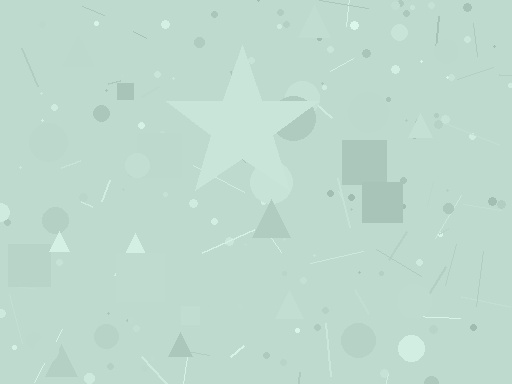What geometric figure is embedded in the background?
A star is embedded in the background.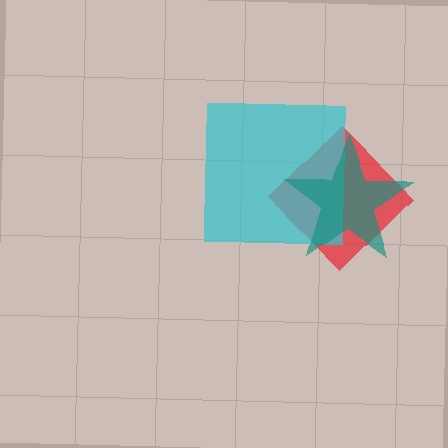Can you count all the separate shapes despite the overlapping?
Yes, there are 3 separate shapes.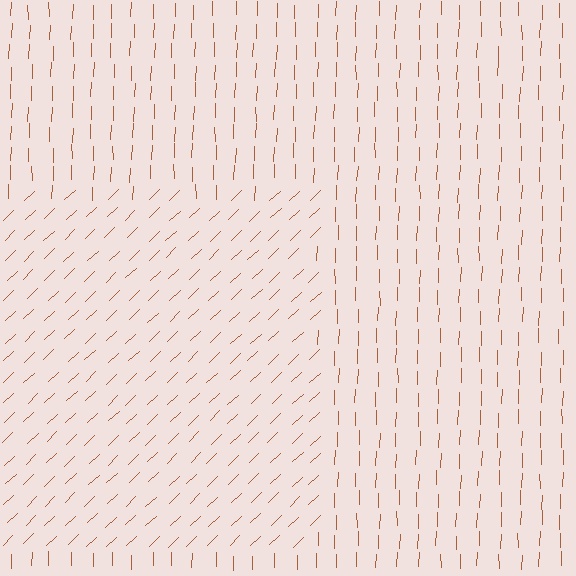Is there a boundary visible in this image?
Yes, there is a texture boundary formed by a change in line orientation.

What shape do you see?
I see a rectangle.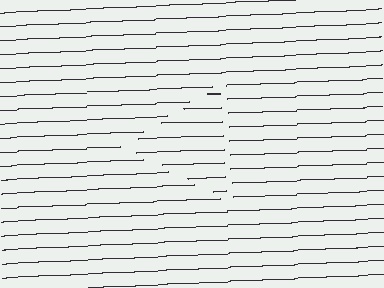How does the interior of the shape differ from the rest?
The interior of the shape contains the same grating, shifted by half a period — the contour is defined by the phase discontinuity where line-ends from the inner and outer gratings abut.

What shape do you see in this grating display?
An illusory triangle. The interior of the shape contains the same grating, shifted by half a period — the contour is defined by the phase discontinuity where line-ends from the inner and outer gratings abut.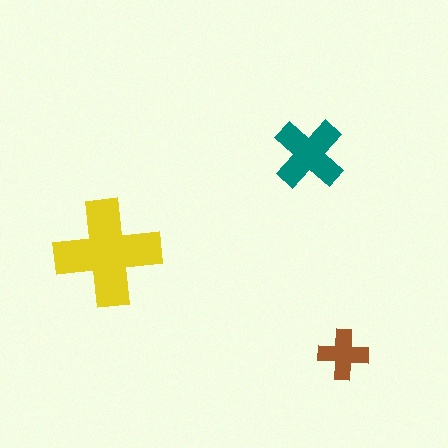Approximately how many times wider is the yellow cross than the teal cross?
About 1.5 times wider.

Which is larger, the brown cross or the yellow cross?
The yellow one.